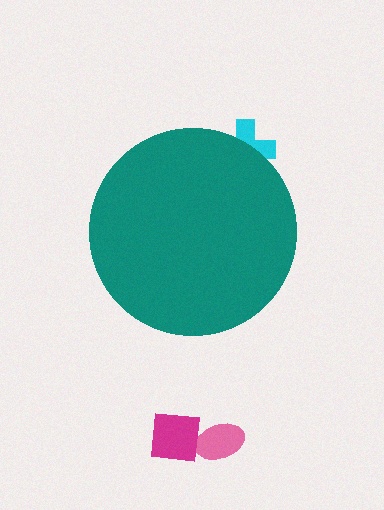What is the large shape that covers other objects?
A teal circle.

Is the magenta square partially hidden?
No, the magenta square is fully visible.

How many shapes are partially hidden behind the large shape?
1 shape is partially hidden.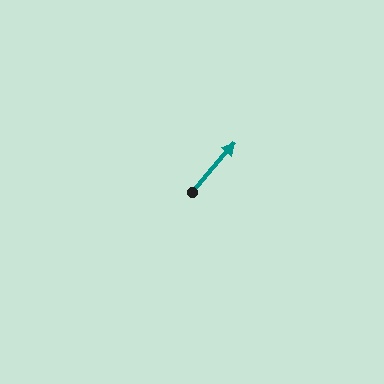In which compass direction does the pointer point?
Northeast.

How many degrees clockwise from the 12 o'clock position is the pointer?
Approximately 41 degrees.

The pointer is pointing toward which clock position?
Roughly 1 o'clock.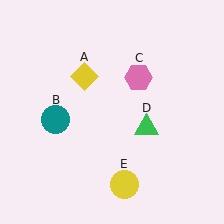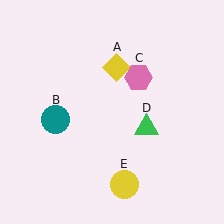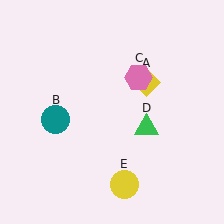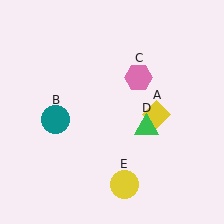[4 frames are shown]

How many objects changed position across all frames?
1 object changed position: yellow diamond (object A).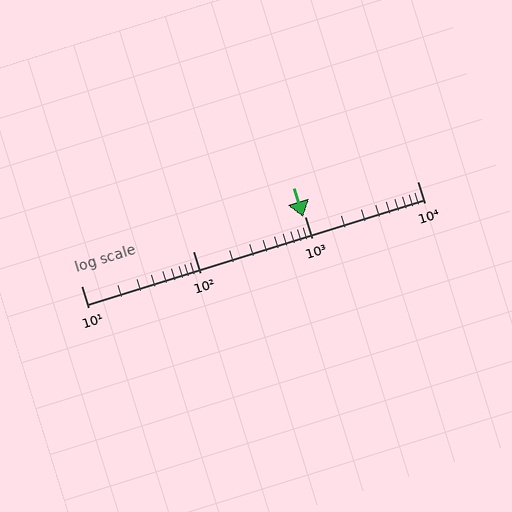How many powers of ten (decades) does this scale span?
The scale spans 3 decades, from 10 to 10000.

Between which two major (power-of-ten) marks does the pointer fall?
The pointer is between 100 and 1000.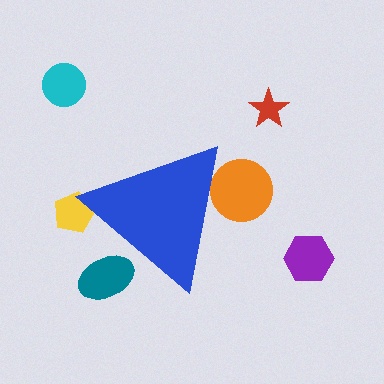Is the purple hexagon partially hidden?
No, the purple hexagon is fully visible.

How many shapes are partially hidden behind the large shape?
3 shapes are partially hidden.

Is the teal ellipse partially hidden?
Yes, the teal ellipse is partially hidden behind the blue triangle.